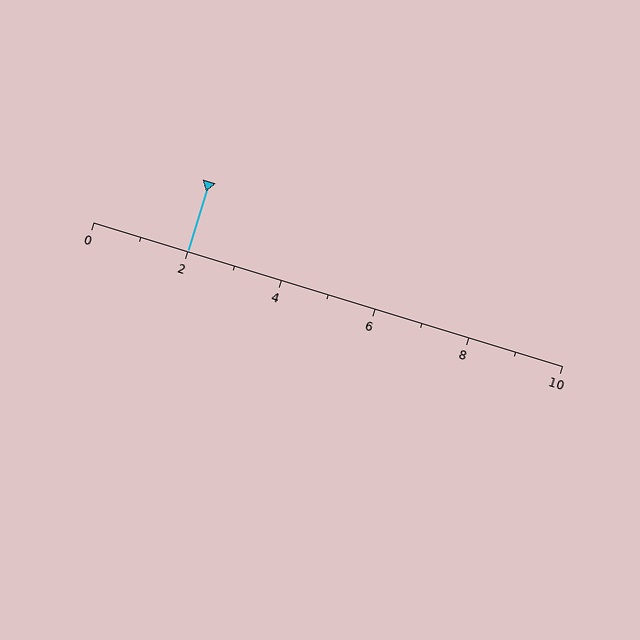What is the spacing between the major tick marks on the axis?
The major ticks are spaced 2 apart.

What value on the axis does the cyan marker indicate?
The marker indicates approximately 2.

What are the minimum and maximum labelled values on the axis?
The axis runs from 0 to 10.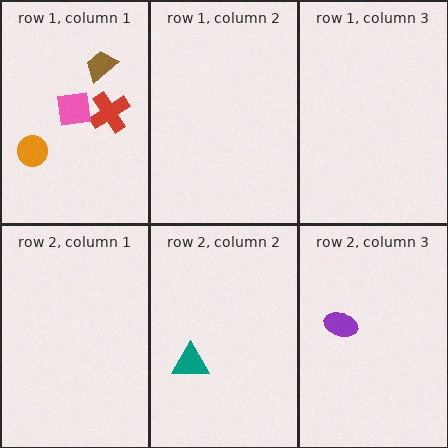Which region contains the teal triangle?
The row 2, column 2 region.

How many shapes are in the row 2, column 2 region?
1.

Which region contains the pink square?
The row 1, column 1 region.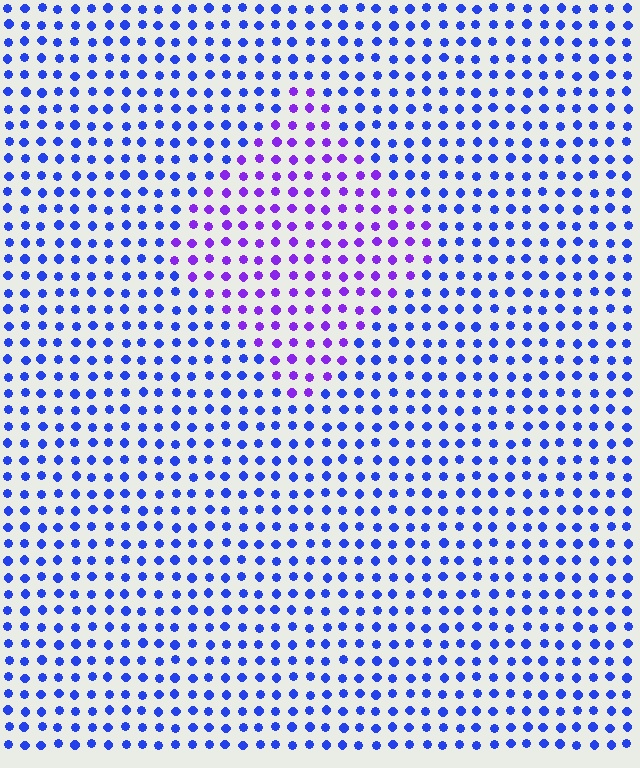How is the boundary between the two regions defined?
The boundary is defined purely by a slight shift in hue (about 40 degrees). Spacing, size, and orientation are identical on both sides.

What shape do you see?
I see a diamond.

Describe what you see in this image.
The image is filled with small blue elements in a uniform arrangement. A diamond-shaped region is visible where the elements are tinted to a slightly different hue, forming a subtle color boundary.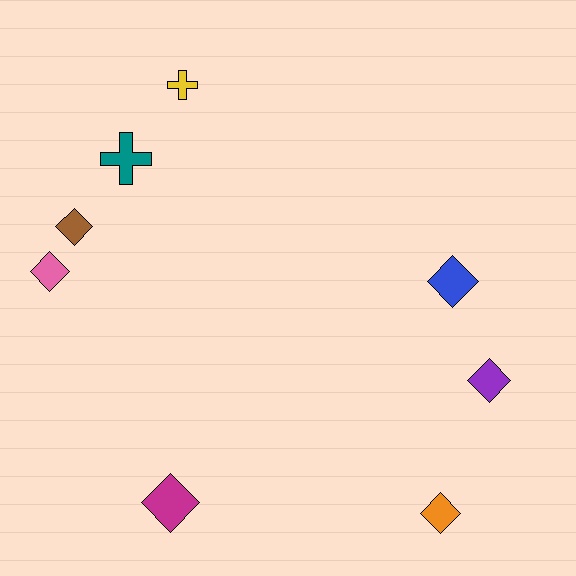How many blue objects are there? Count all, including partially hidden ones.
There is 1 blue object.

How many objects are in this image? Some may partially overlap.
There are 8 objects.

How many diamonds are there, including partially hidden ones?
There are 6 diamonds.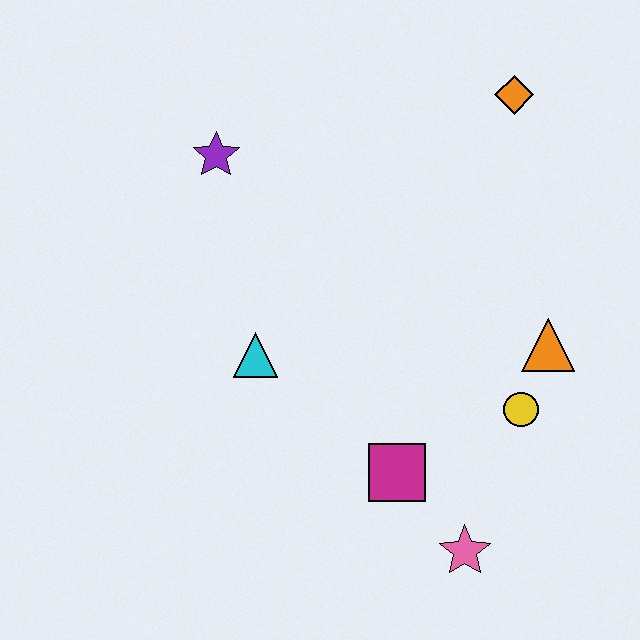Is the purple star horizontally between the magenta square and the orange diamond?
No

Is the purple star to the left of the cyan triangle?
Yes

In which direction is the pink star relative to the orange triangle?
The pink star is below the orange triangle.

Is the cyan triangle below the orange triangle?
Yes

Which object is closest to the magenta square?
The pink star is closest to the magenta square.